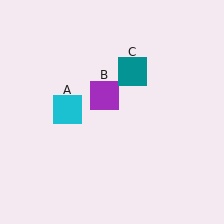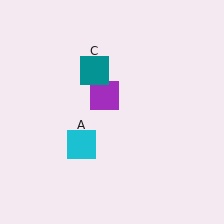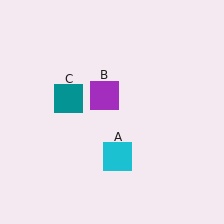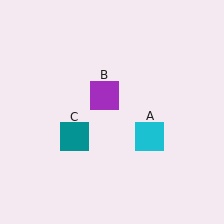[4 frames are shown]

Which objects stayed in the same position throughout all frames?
Purple square (object B) remained stationary.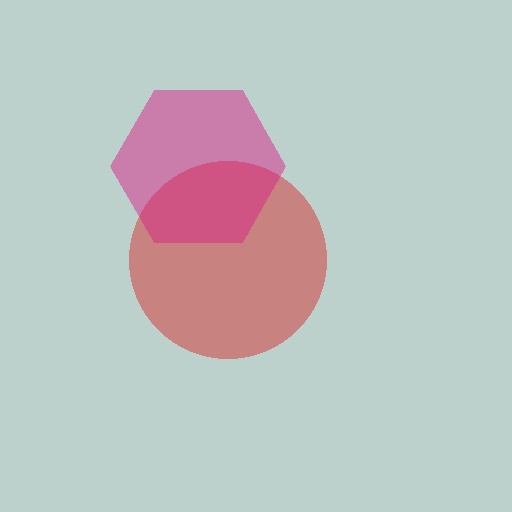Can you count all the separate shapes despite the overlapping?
Yes, there are 2 separate shapes.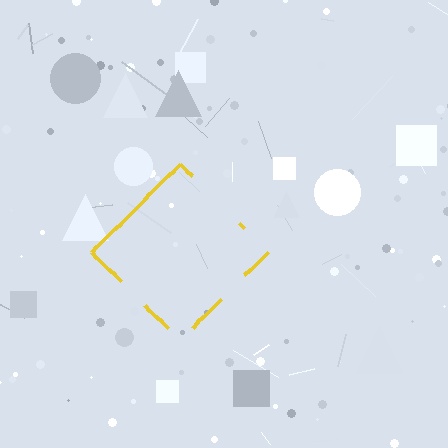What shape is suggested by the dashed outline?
The dashed outline suggests a diamond.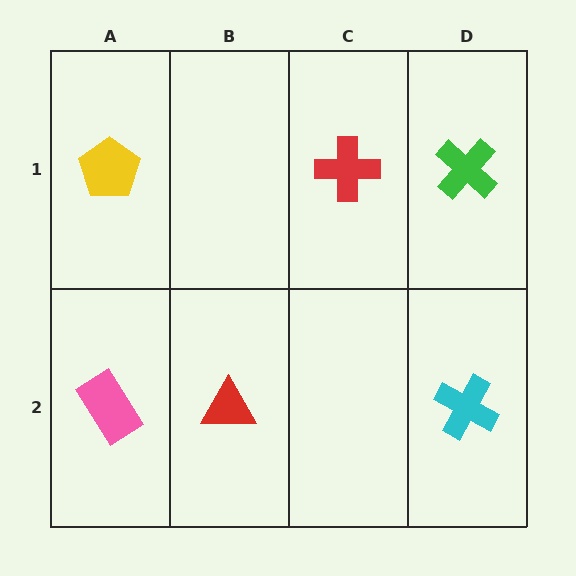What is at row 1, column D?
A green cross.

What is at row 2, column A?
A pink rectangle.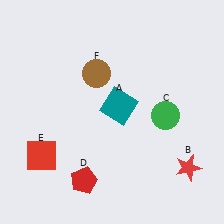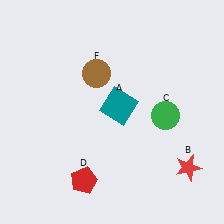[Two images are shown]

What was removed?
The red square (E) was removed in Image 2.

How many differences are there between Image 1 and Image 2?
There is 1 difference between the two images.